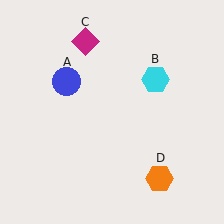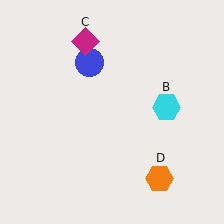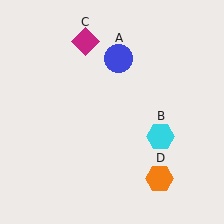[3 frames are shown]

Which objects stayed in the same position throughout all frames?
Magenta diamond (object C) and orange hexagon (object D) remained stationary.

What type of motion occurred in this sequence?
The blue circle (object A), cyan hexagon (object B) rotated clockwise around the center of the scene.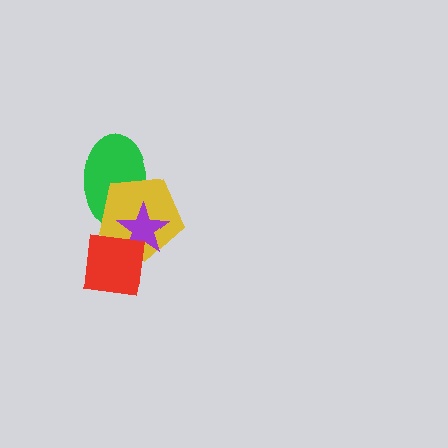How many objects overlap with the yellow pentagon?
3 objects overlap with the yellow pentagon.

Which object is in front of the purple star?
The red square is in front of the purple star.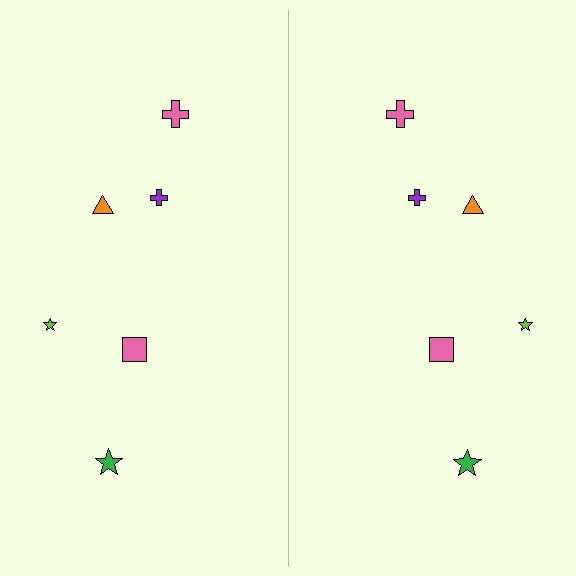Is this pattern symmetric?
Yes, this pattern has bilateral (reflection) symmetry.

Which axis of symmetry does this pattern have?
The pattern has a vertical axis of symmetry running through the center of the image.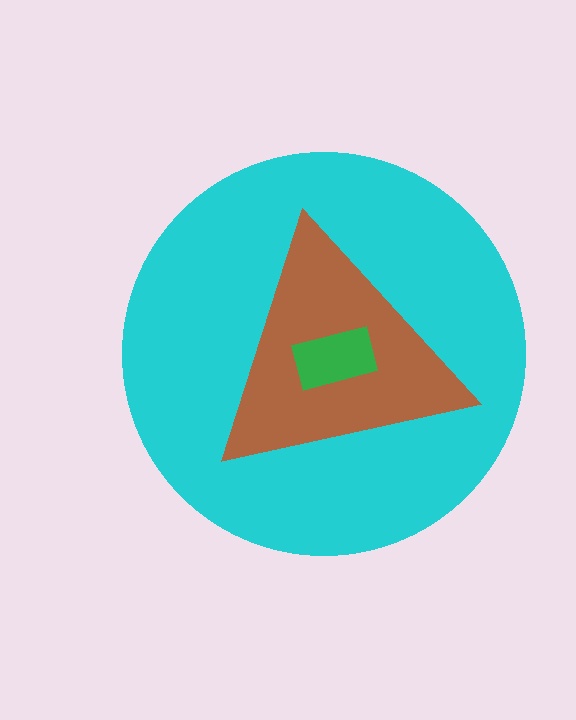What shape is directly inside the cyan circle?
The brown triangle.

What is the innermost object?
The green rectangle.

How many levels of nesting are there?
3.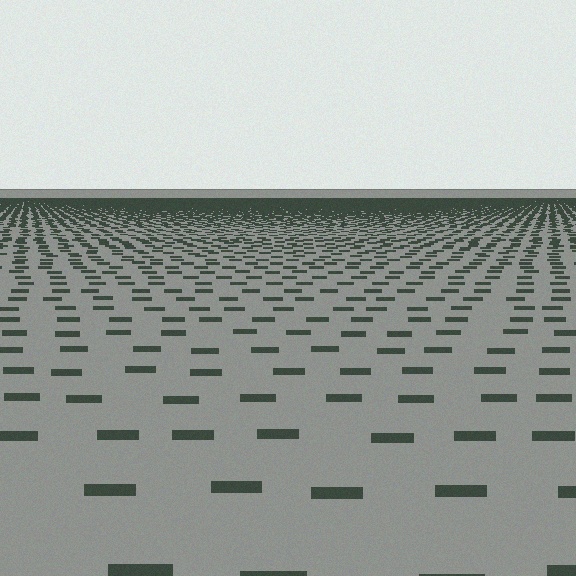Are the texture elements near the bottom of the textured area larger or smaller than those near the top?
Larger. Near the bottom, elements are closer to the viewer and appear at a bigger on-screen size.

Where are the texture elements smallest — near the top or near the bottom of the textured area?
Near the top.